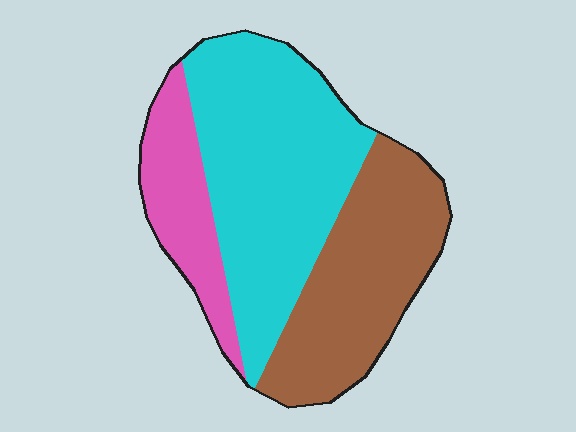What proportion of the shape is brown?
Brown takes up about one third (1/3) of the shape.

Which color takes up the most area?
Cyan, at roughly 50%.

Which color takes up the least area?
Pink, at roughly 15%.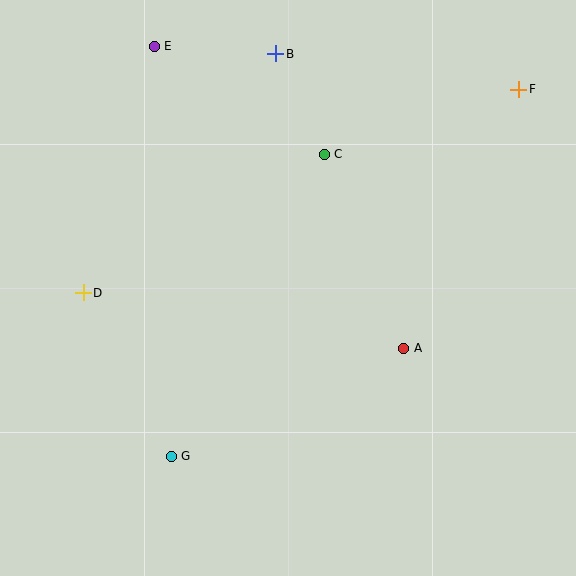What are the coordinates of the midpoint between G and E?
The midpoint between G and E is at (163, 251).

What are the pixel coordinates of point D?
Point D is at (83, 293).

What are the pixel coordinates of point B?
Point B is at (276, 54).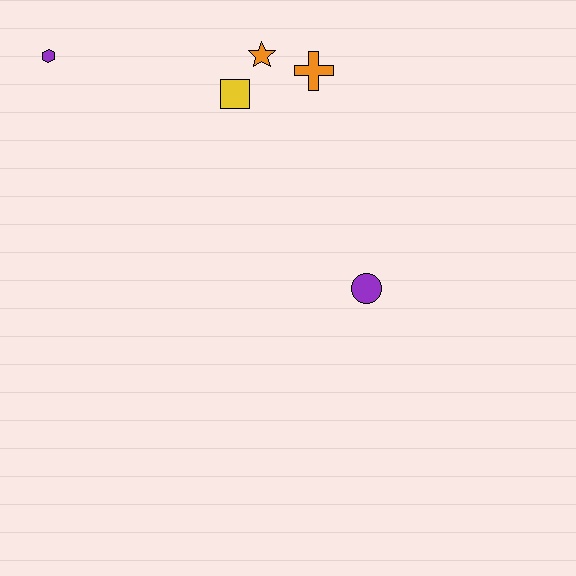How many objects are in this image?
There are 5 objects.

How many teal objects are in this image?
There are no teal objects.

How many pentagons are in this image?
There are no pentagons.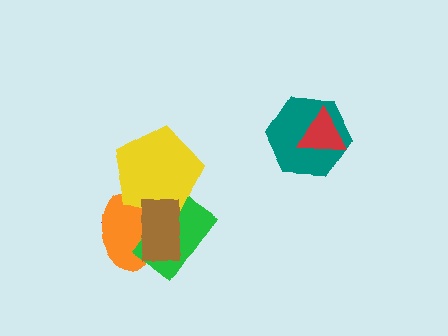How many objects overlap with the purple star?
4 objects overlap with the purple star.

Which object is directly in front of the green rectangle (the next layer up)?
The yellow pentagon is directly in front of the green rectangle.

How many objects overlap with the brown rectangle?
4 objects overlap with the brown rectangle.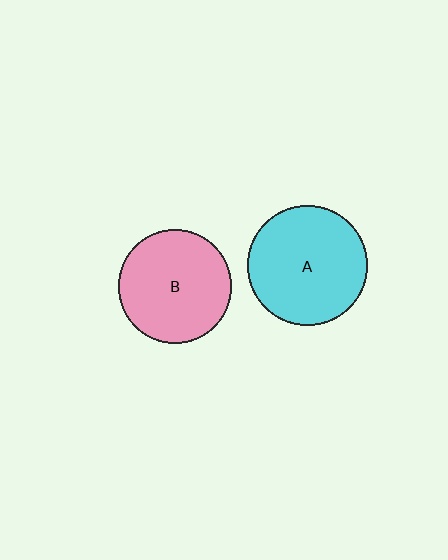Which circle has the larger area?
Circle A (cyan).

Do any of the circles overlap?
No, none of the circles overlap.